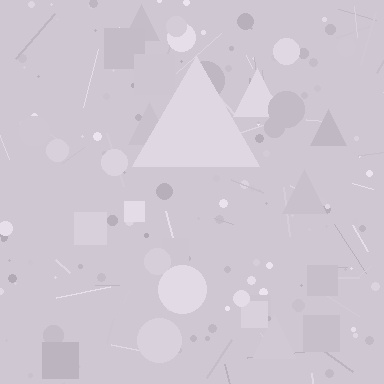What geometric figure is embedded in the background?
A triangle is embedded in the background.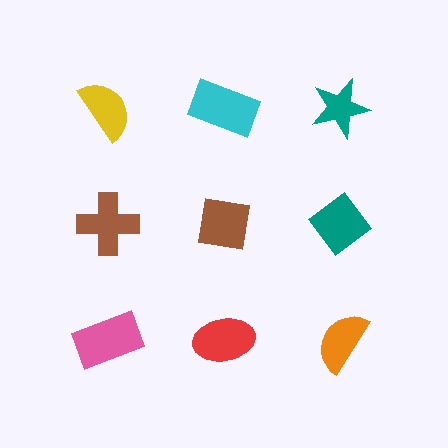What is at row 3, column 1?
A pink rectangle.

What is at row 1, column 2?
A cyan rectangle.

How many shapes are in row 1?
3 shapes.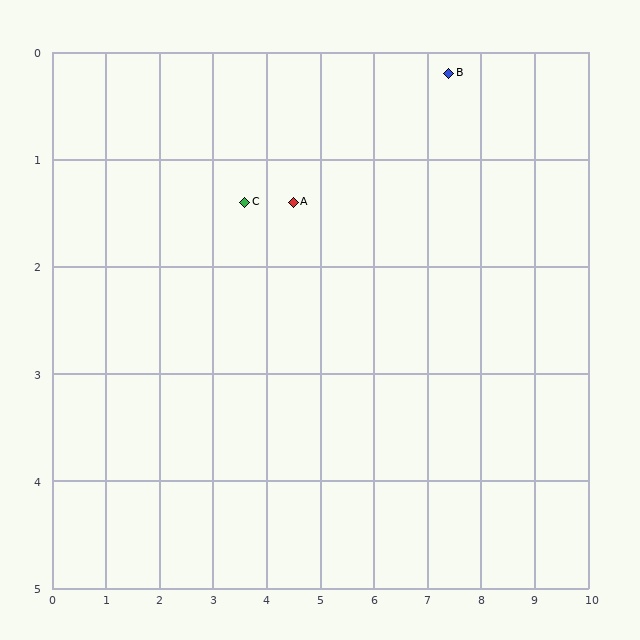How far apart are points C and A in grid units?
Points C and A are about 0.9 grid units apart.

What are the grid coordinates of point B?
Point B is at approximately (7.4, 0.2).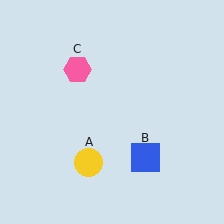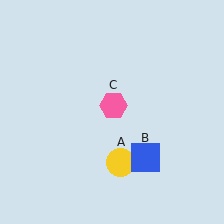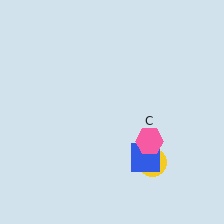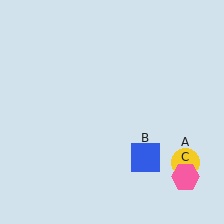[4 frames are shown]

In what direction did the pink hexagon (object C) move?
The pink hexagon (object C) moved down and to the right.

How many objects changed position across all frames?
2 objects changed position: yellow circle (object A), pink hexagon (object C).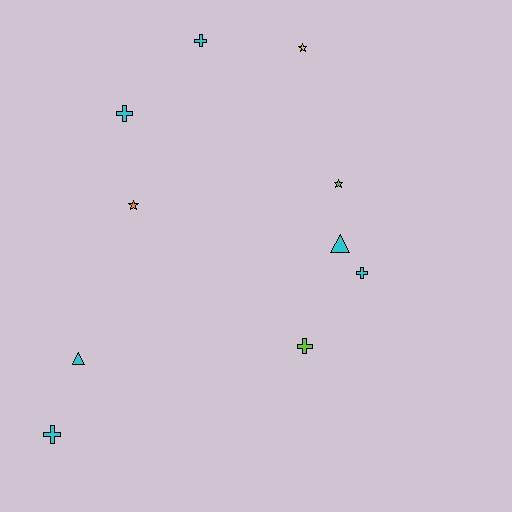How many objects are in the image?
There are 10 objects.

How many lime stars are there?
There is 1 lime star.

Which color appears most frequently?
Cyan, with 6 objects.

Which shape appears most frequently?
Cross, with 5 objects.